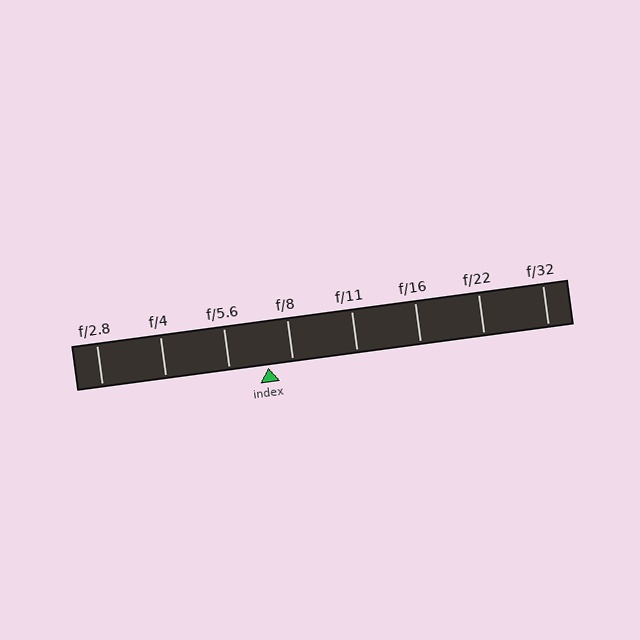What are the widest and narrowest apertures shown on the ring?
The widest aperture shown is f/2.8 and the narrowest is f/32.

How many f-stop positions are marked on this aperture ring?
There are 8 f-stop positions marked.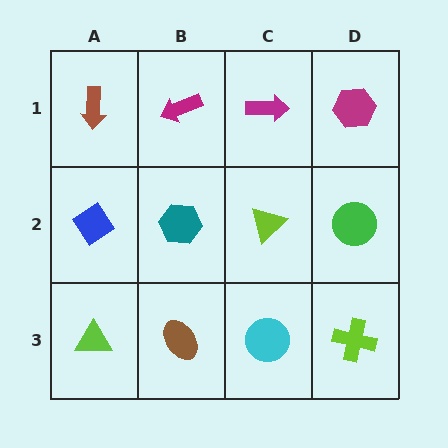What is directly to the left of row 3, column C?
A brown ellipse.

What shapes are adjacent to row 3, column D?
A green circle (row 2, column D), a cyan circle (row 3, column C).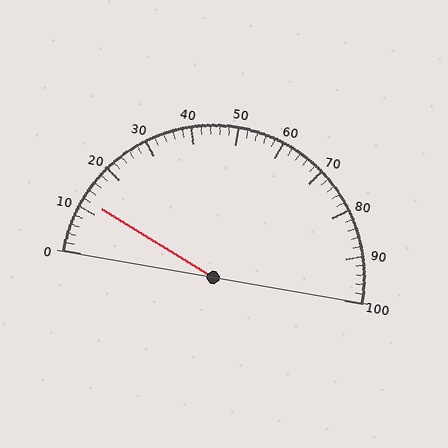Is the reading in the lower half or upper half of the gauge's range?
The reading is in the lower half of the range (0 to 100).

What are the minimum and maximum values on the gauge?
The gauge ranges from 0 to 100.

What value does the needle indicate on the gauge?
The needle indicates approximately 12.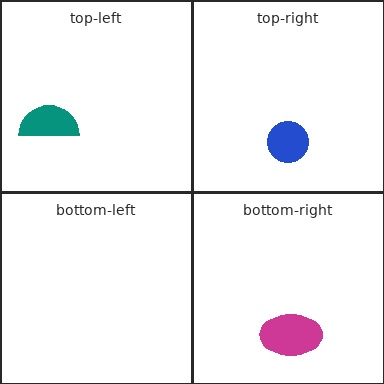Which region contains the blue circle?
The top-right region.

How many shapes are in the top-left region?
1.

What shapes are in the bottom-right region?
The magenta ellipse.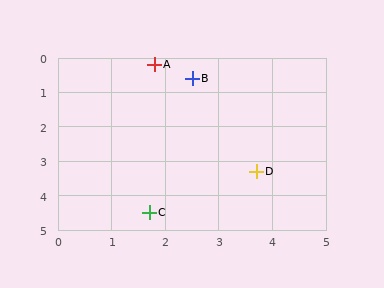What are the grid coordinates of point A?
Point A is at approximately (1.8, 0.2).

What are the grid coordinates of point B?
Point B is at approximately (2.5, 0.6).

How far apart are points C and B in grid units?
Points C and B are about 4.0 grid units apart.